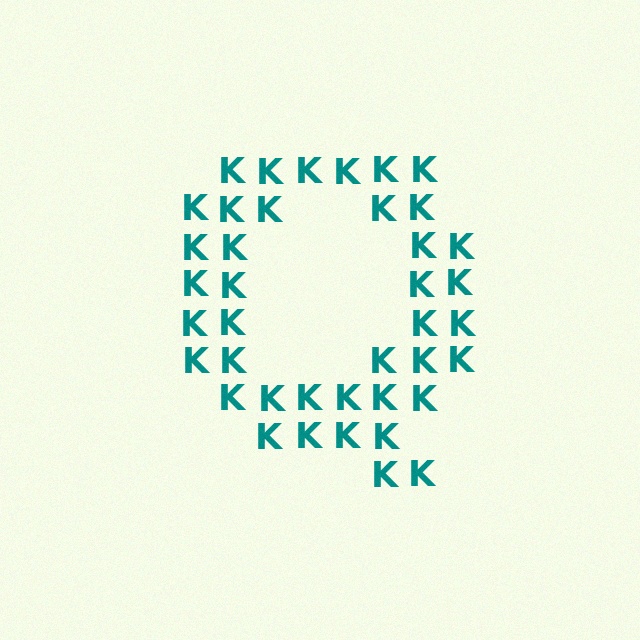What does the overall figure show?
The overall figure shows the letter Q.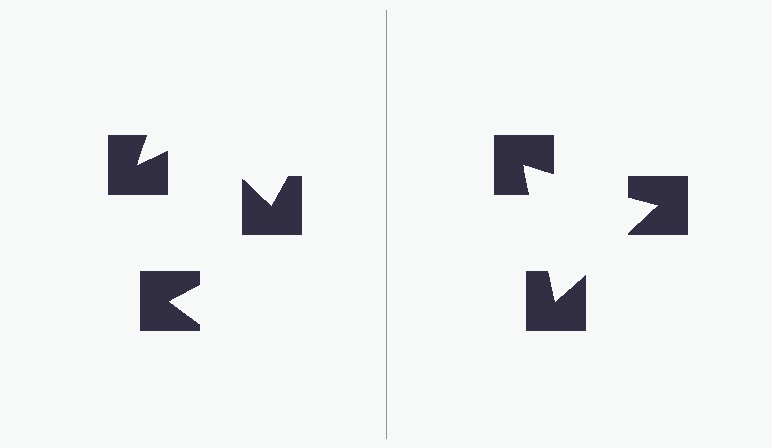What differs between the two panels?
The notched squares are positioned identically on both sides; only the wedge orientations differ. On the right they align to a triangle; on the left they are misaligned.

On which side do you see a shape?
An illusory triangle appears on the right side. On the left side the wedge cuts are rotated, so no coherent shape forms.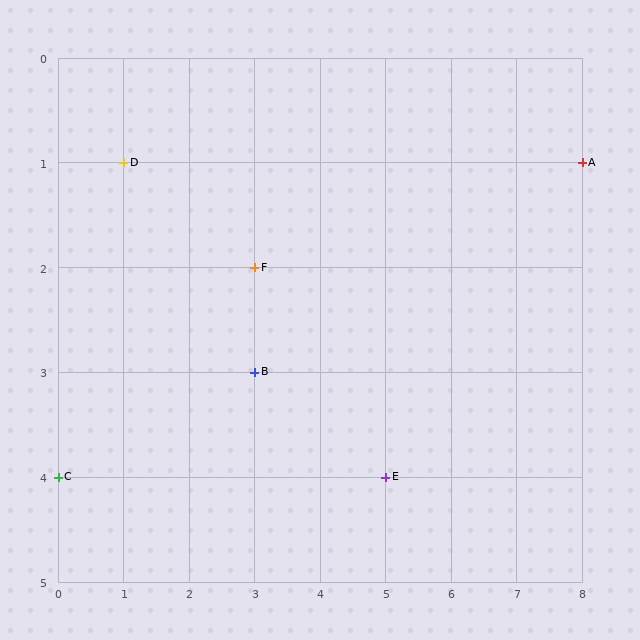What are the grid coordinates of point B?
Point B is at grid coordinates (3, 3).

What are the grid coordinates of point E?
Point E is at grid coordinates (5, 4).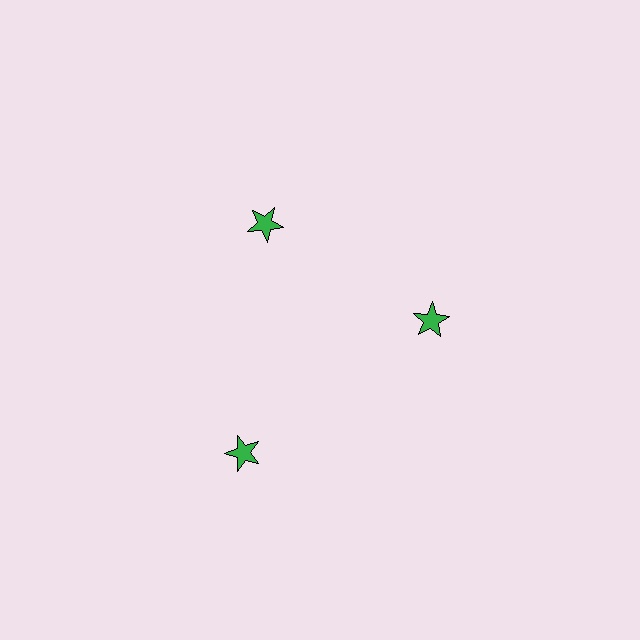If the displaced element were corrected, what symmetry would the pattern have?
It would have 3-fold rotational symmetry — the pattern would map onto itself every 120 degrees.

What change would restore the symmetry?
The symmetry would be restored by moving it inward, back onto the ring so that all 3 stars sit at equal angles and equal distance from the center.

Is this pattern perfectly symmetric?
No. The 3 green stars are arranged in a ring, but one element near the 7 o'clock position is pushed outward from the center, breaking the 3-fold rotational symmetry.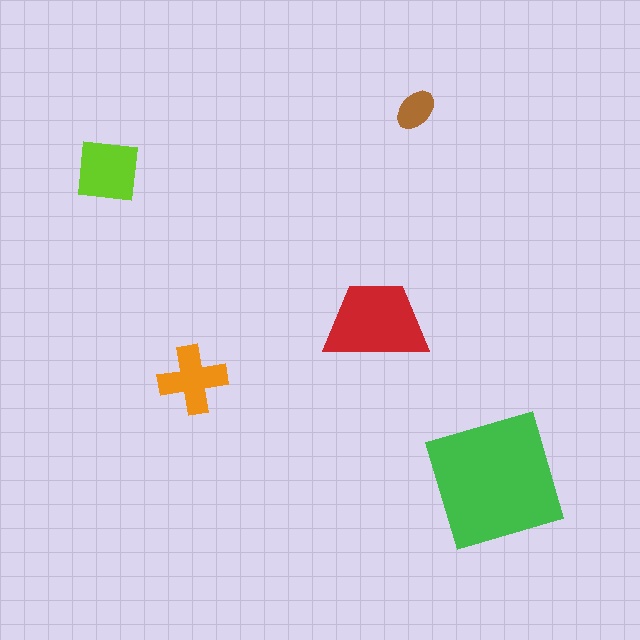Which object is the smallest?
The brown ellipse.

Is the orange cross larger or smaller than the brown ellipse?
Larger.